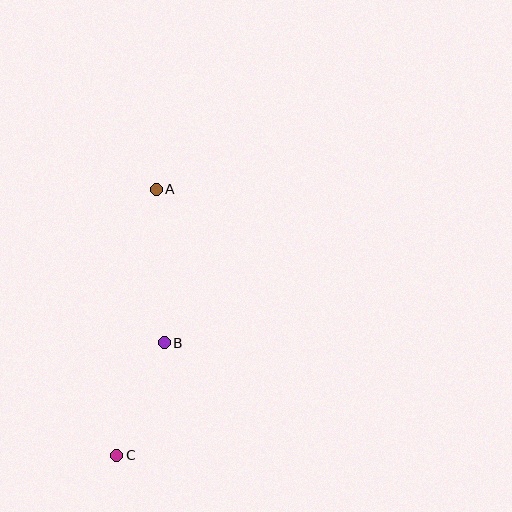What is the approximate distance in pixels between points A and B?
The distance between A and B is approximately 154 pixels.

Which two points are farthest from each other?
Points A and C are farthest from each other.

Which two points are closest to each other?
Points B and C are closest to each other.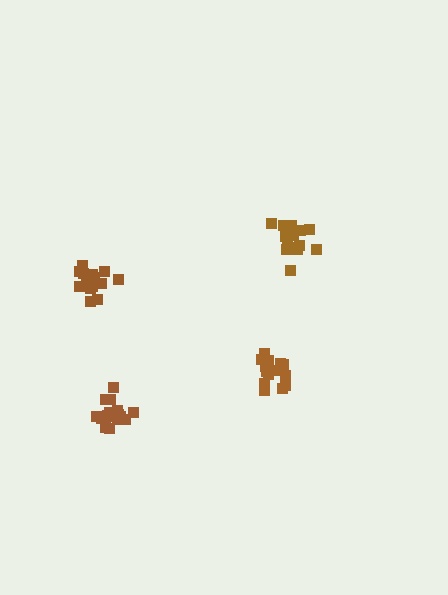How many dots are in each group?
Group 1: 15 dots, Group 2: 17 dots, Group 3: 15 dots, Group 4: 15 dots (62 total).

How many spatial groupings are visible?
There are 4 spatial groupings.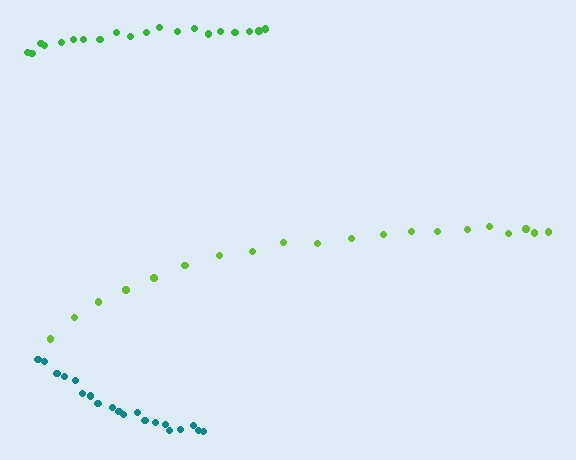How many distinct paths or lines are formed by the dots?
There are 3 distinct paths.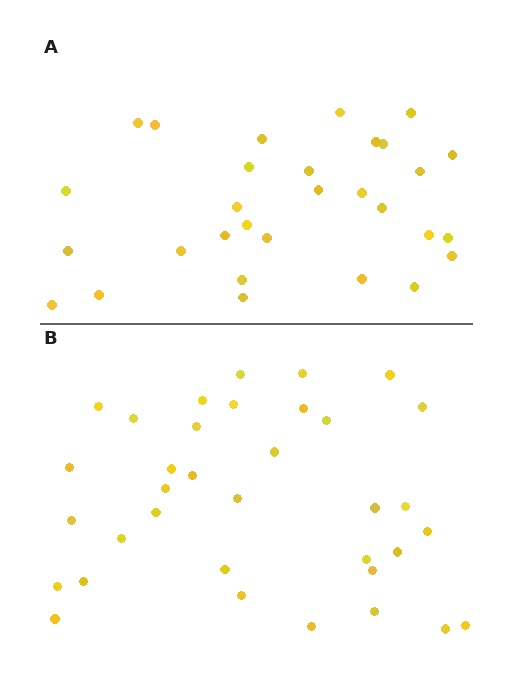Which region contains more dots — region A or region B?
Region B (the bottom region) has more dots.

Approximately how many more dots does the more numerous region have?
Region B has about 5 more dots than region A.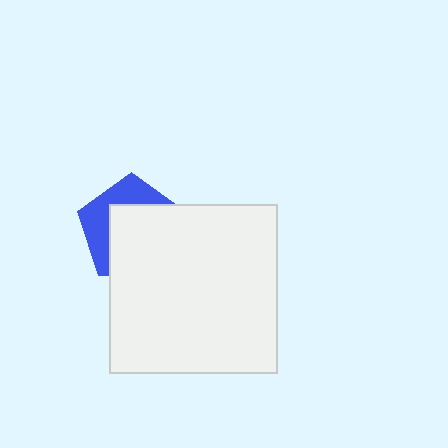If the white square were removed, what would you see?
You would see the complete blue pentagon.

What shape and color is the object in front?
The object in front is a white square.